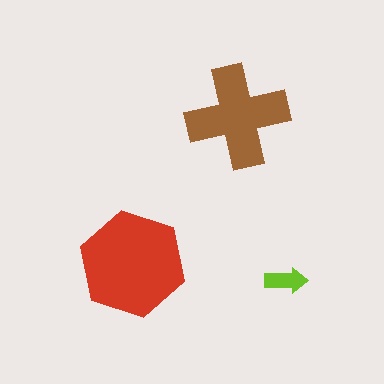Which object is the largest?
The red hexagon.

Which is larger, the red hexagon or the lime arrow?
The red hexagon.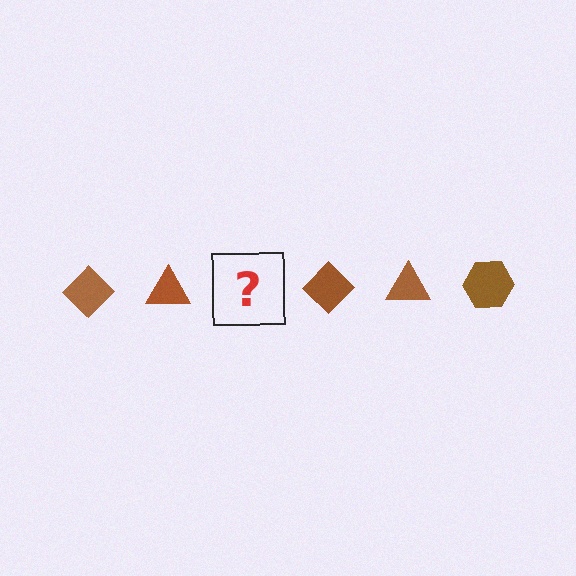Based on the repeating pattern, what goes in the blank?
The blank should be a brown hexagon.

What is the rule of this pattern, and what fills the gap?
The rule is that the pattern cycles through diamond, triangle, hexagon shapes in brown. The gap should be filled with a brown hexagon.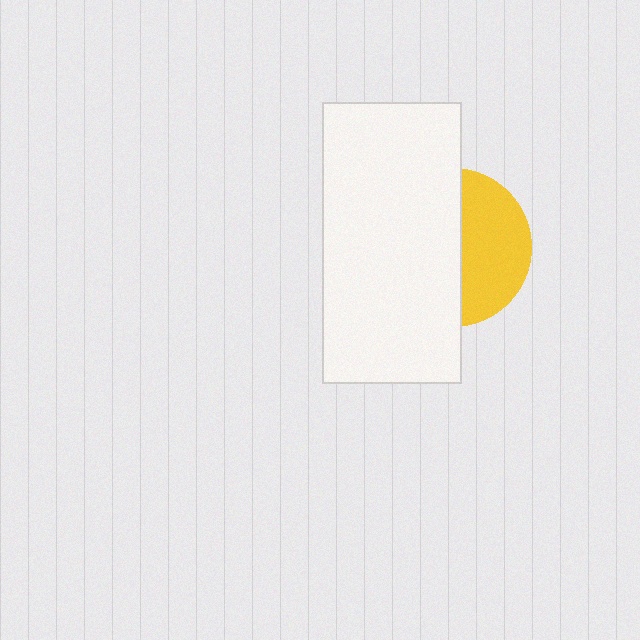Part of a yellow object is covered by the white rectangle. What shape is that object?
It is a circle.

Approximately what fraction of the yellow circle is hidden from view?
Roughly 57% of the yellow circle is hidden behind the white rectangle.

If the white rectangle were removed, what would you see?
You would see the complete yellow circle.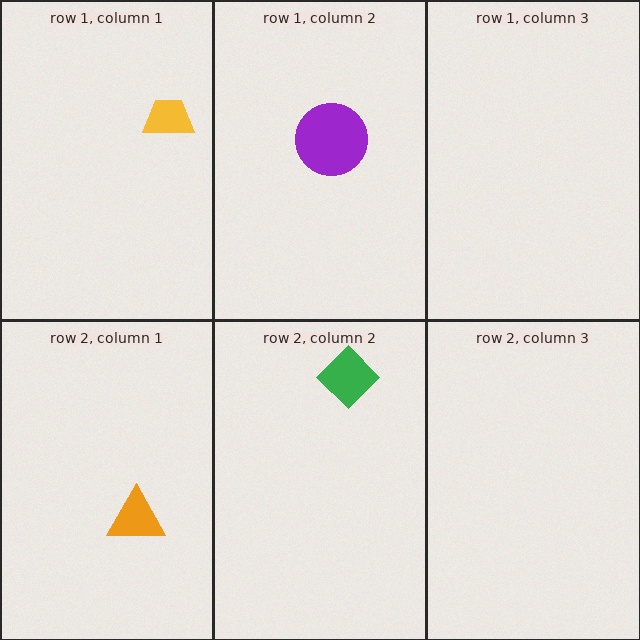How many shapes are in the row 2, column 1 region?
1.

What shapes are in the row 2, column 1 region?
The orange triangle.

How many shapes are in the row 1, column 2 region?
1.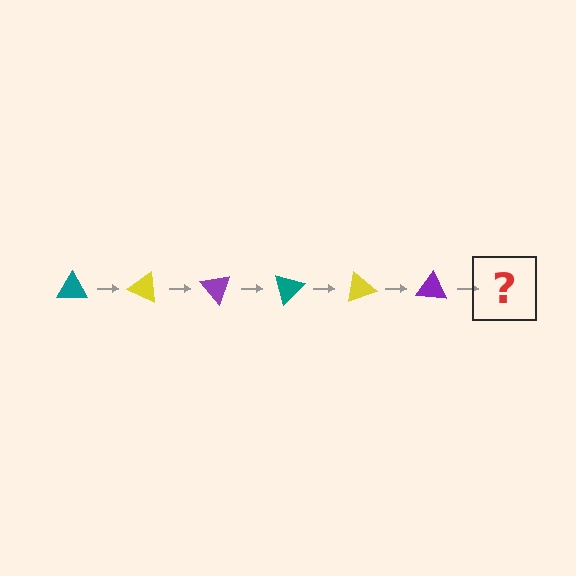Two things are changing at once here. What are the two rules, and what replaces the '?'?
The two rules are that it rotates 25 degrees each step and the color cycles through teal, yellow, and purple. The '?' should be a teal triangle, rotated 150 degrees from the start.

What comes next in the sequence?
The next element should be a teal triangle, rotated 150 degrees from the start.